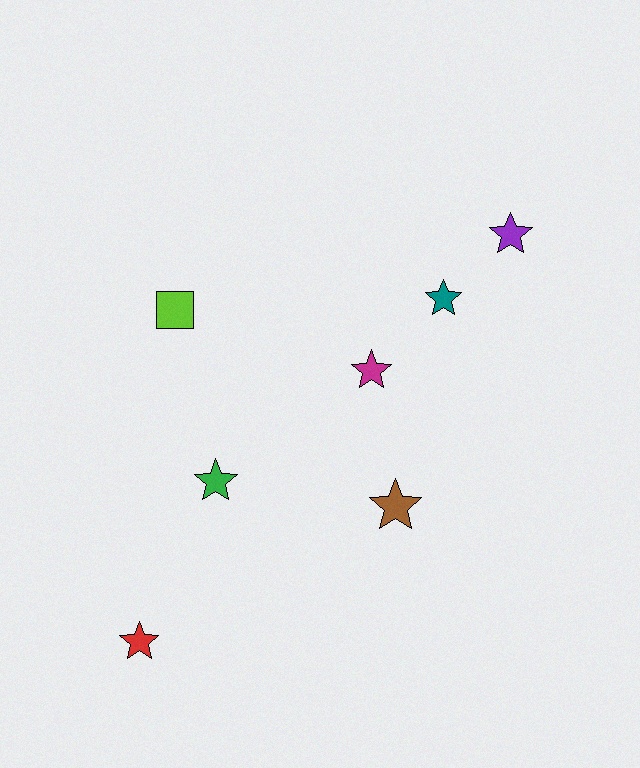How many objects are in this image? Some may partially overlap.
There are 7 objects.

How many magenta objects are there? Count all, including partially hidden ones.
There is 1 magenta object.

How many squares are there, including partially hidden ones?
There is 1 square.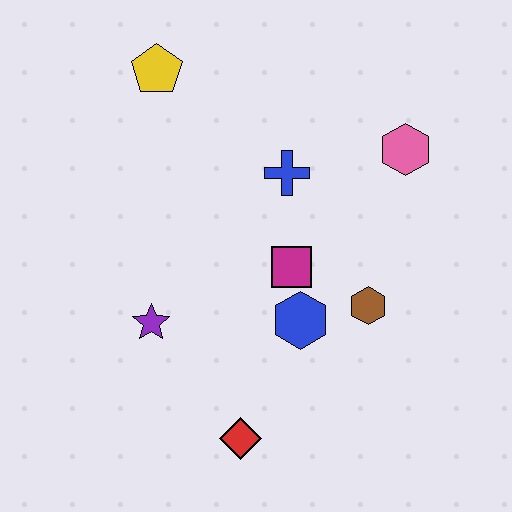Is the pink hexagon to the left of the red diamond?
No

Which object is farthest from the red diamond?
The yellow pentagon is farthest from the red diamond.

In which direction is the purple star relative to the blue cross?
The purple star is below the blue cross.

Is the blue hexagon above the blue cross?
No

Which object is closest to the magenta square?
The blue hexagon is closest to the magenta square.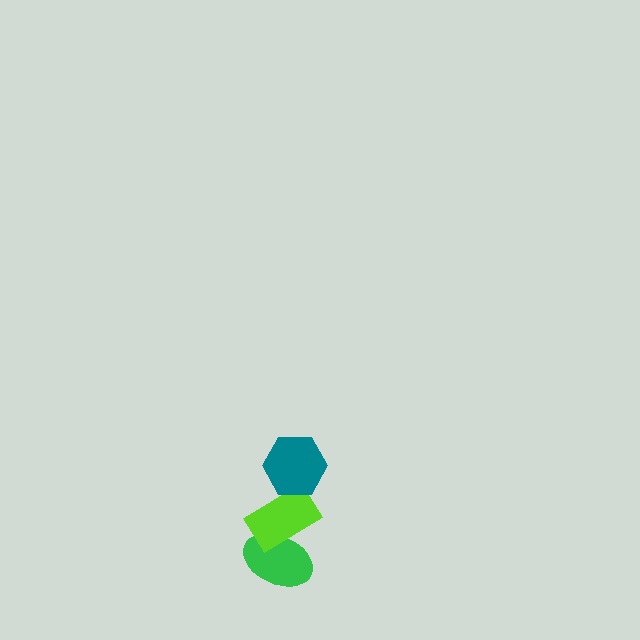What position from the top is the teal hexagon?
The teal hexagon is 1st from the top.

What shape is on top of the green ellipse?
The lime rectangle is on top of the green ellipse.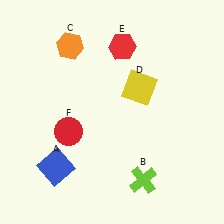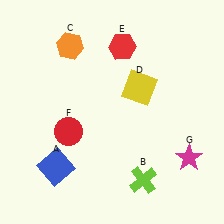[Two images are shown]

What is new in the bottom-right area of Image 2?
A magenta star (G) was added in the bottom-right area of Image 2.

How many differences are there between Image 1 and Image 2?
There is 1 difference between the two images.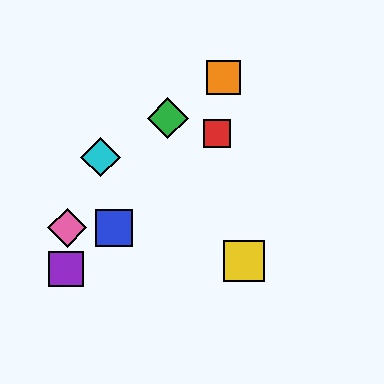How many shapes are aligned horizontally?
2 shapes (the blue square, the pink diamond) are aligned horizontally.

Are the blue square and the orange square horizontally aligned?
No, the blue square is at y≈228 and the orange square is at y≈77.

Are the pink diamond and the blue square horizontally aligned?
Yes, both are at y≈228.